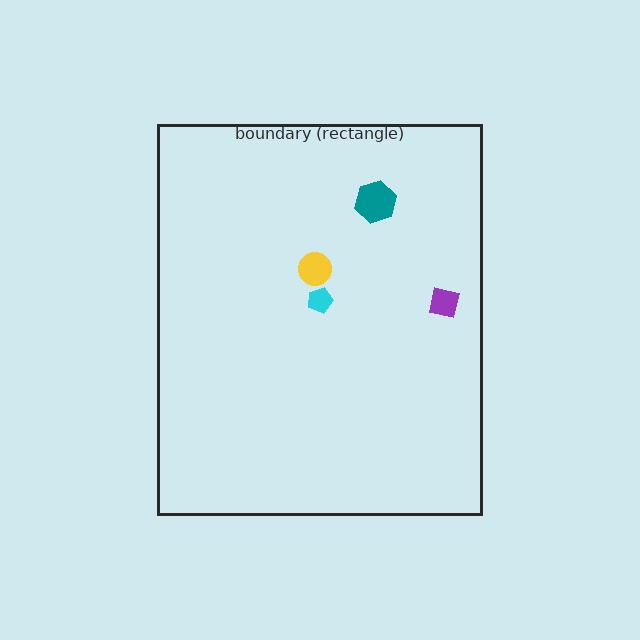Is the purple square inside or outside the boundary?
Inside.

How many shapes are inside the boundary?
4 inside, 0 outside.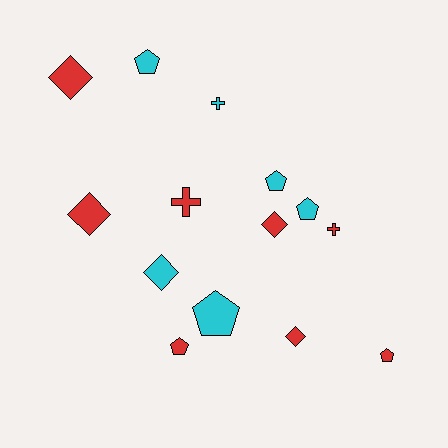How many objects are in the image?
There are 14 objects.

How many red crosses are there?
There are 2 red crosses.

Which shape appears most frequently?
Pentagon, with 6 objects.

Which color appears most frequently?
Red, with 8 objects.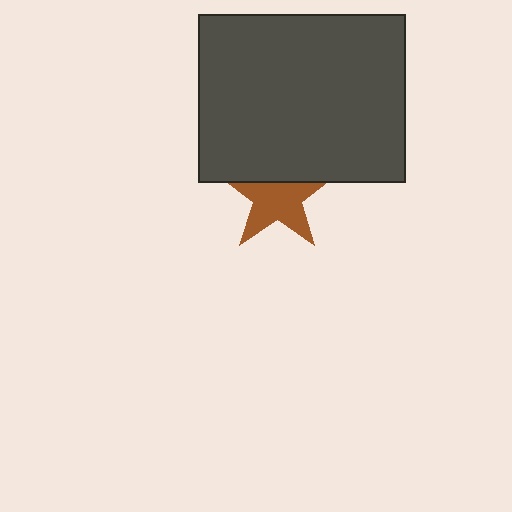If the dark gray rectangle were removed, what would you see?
You would see the complete brown star.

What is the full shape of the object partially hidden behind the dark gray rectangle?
The partially hidden object is a brown star.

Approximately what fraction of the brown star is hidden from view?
Roughly 36% of the brown star is hidden behind the dark gray rectangle.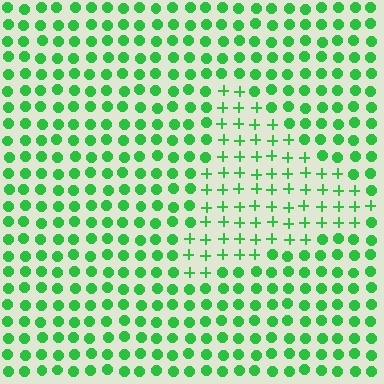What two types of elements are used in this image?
The image uses plus signs inside the triangle region and circles outside it.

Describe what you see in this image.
The image is filled with small green elements arranged in a uniform grid. A triangle-shaped region contains plus signs, while the surrounding area contains circles. The boundary is defined purely by the change in element shape.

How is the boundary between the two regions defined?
The boundary is defined by a change in element shape: plus signs inside vs. circles outside. All elements share the same color and spacing.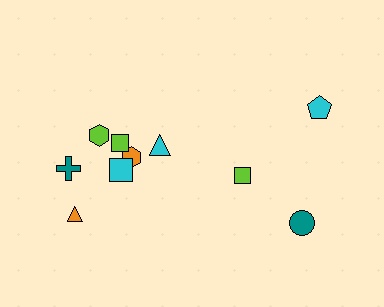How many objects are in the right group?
There are 3 objects.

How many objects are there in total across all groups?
There are 10 objects.